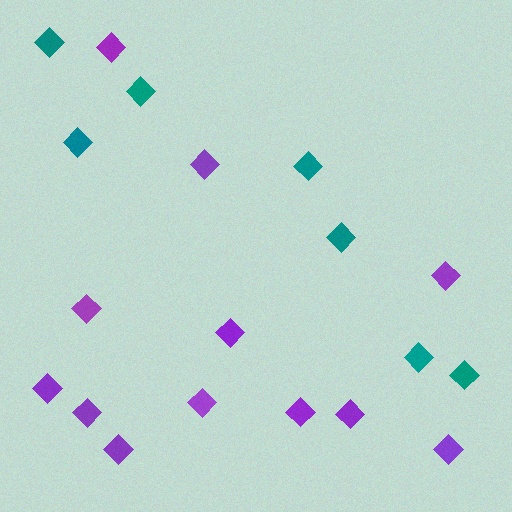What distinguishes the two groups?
There are 2 groups: one group of teal diamonds (7) and one group of purple diamonds (12).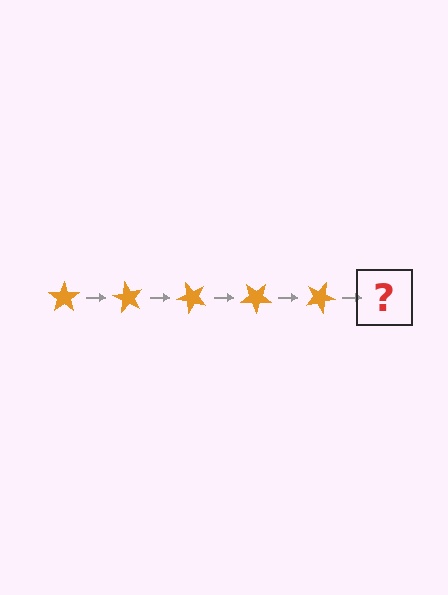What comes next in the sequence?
The next element should be an orange star rotated 300 degrees.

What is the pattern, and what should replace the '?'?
The pattern is that the star rotates 60 degrees each step. The '?' should be an orange star rotated 300 degrees.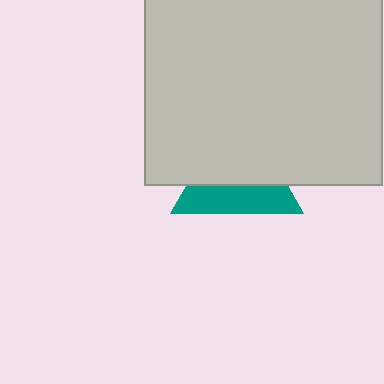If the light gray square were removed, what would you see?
You would see the complete teal triangle.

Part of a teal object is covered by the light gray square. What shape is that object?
It is a triangle.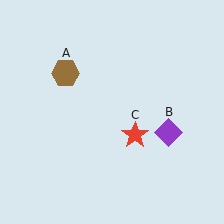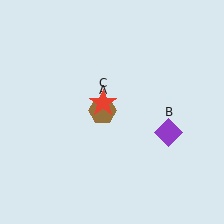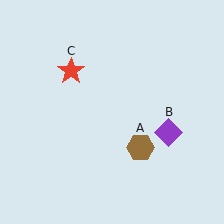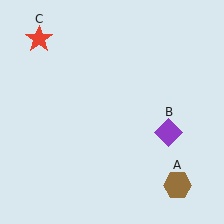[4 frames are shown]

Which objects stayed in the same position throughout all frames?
Purple diamond (object B) remained stationary.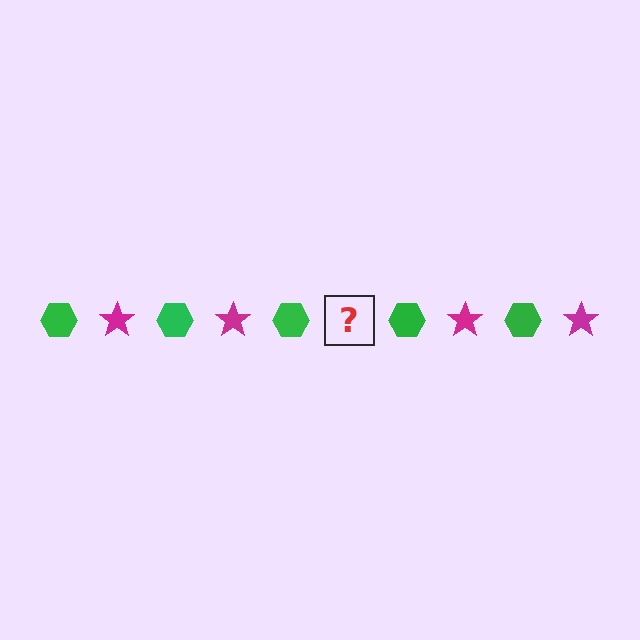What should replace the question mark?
The question mark should be replaced with a magenta star.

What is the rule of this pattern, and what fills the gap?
The rule is that the pattern alternates between green hexagon and magenta star. The gap should be filled with a magenta star.